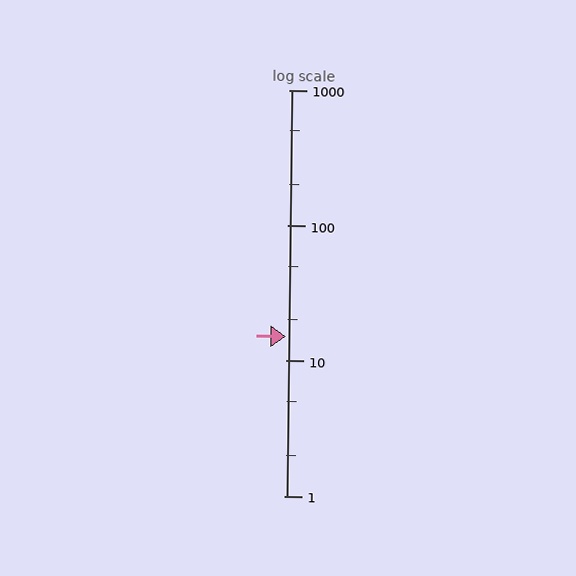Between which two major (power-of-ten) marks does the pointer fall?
The pointer is between 10 and 100.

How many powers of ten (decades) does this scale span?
The scale spans 3 decades, from 1 to 1000.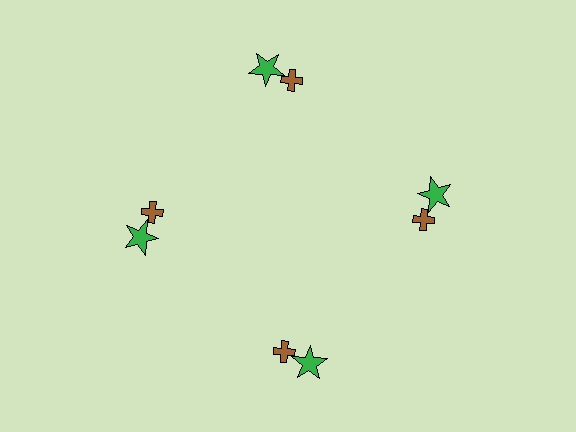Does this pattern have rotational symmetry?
Yes, this pattern has 4-fold rotational symmetry. It looks the same after rotating 90 degrees around the center.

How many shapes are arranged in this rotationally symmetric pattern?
There are 8 shapes, arranged in 4 groups of 2.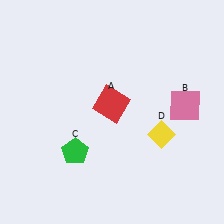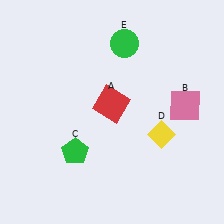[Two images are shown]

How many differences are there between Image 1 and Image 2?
There is 1 difference between the two images.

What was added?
A green circle (E) was added in Image 2.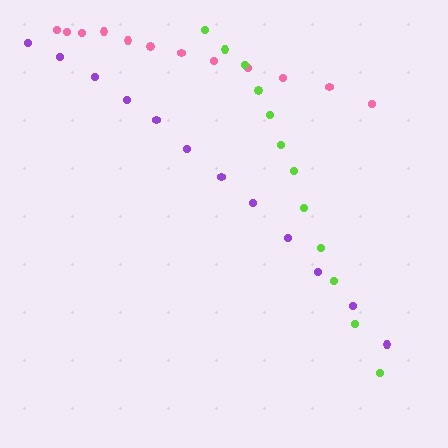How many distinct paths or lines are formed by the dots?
There are 3 distinct paths.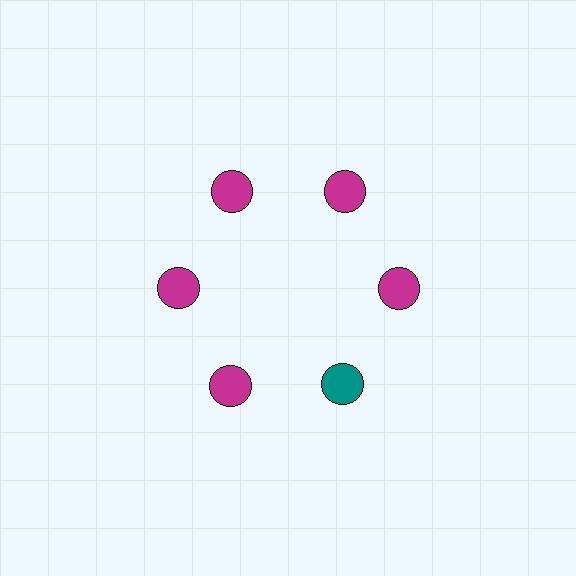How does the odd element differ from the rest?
It has a different color: teal instead of magenta.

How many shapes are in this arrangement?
There are 6 shapes arranged in a ring pattern.